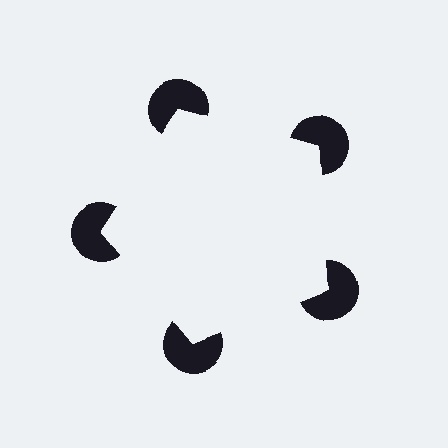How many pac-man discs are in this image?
There are 5 — one at each vertex of the illusory pentagon.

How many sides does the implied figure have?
5 sides.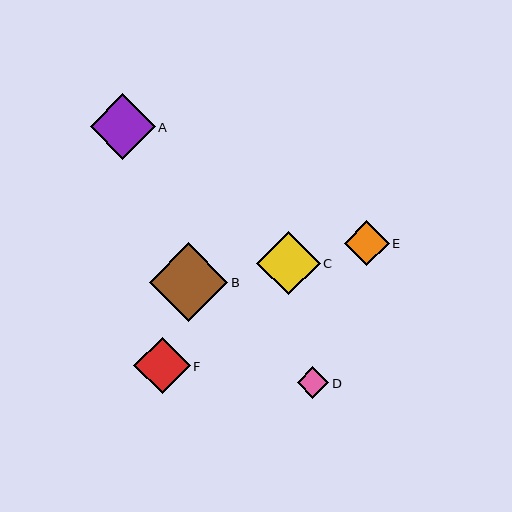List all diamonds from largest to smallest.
From largest to smallest: B, A, C, F, E, D.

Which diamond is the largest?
Diamond B is the largest with a size of approximately 78 pixels.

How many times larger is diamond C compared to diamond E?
Diamond C is approximately 1.4 times the size of diamond E.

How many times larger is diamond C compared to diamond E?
Diamond C is approximately 1.4 times the size of diamond E.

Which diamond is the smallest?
Diamond D is the smallest with a size of approximately 32 pixels.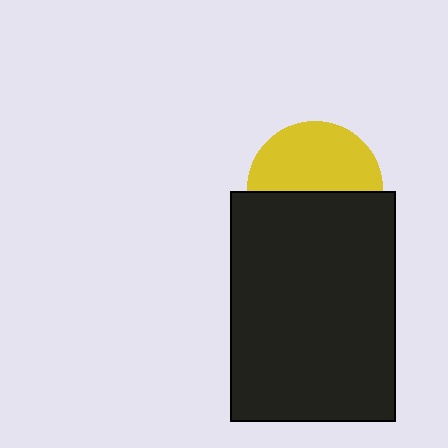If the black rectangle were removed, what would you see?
You would see the complete yellow circle.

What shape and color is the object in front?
The object in front is a black rectangle.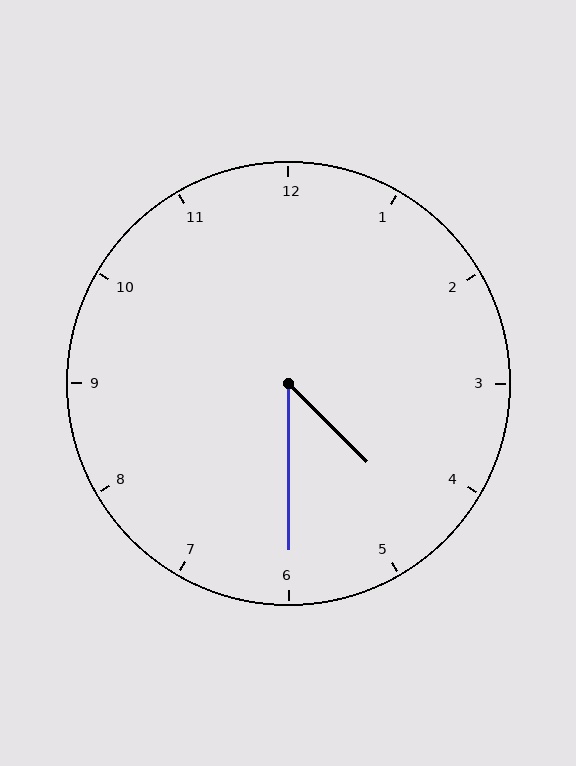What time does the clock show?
4:30.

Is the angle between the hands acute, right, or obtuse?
It is acute.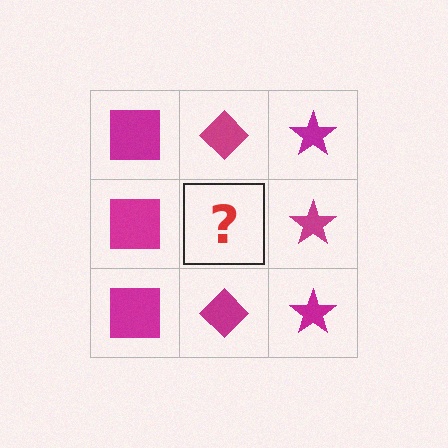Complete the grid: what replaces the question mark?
The question mark should be replaced with a magenta diamond.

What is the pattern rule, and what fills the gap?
The rule is that each column has a consistent shape. The gap should be filled with a magenta diamond.